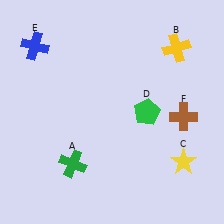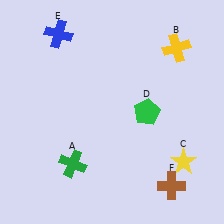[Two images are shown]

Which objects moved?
The objects that moved are: the blue cross (E), the brown cross (F).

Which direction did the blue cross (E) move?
The blue cross (E) moved right.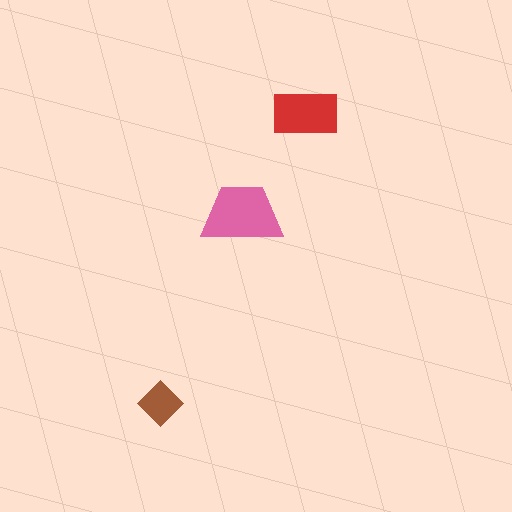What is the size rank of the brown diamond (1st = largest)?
3rd.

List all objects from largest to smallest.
The pink trapezoid, the red rectangle, the brown diamond.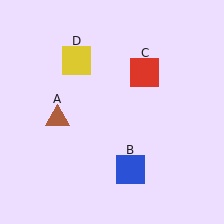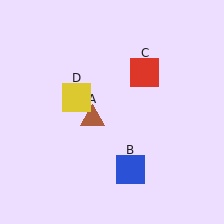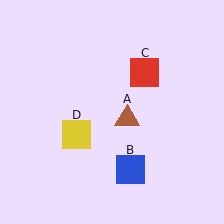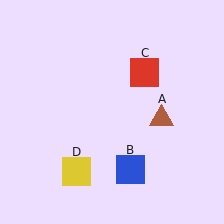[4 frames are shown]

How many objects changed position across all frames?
2 objects changed position: brown triangle (object A), yellow square (object D).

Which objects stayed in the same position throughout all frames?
Blue square (object B) and red square (object C) remained stationary.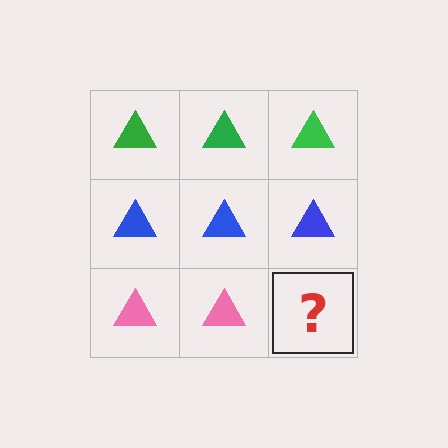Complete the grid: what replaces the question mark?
The question mark should be replaced with a pink triangle.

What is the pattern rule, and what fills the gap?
The rule is that each row has a consistent color. The gap should be filled with a pink triangle.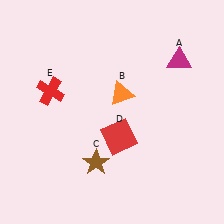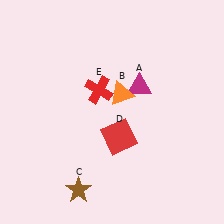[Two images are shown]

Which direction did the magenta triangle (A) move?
The magenta triangle (A) moved left.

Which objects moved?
The objects that moved are: the magenta triangle (A), the brown star (C), the red cross (E).